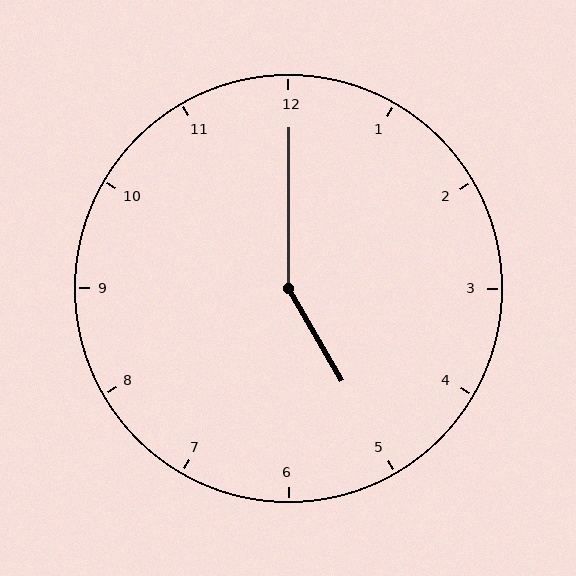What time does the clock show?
5:00.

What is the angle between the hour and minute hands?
Approximately 150 degrees.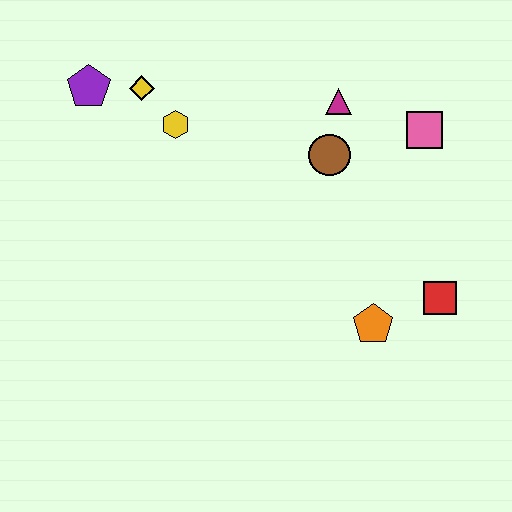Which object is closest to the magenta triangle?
The brown circle is closest to the magenta triangle.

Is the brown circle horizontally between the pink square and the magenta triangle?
No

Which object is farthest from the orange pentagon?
The purple pentagon is farthest from the orange pentagon.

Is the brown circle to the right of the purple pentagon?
Yes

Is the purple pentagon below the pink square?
No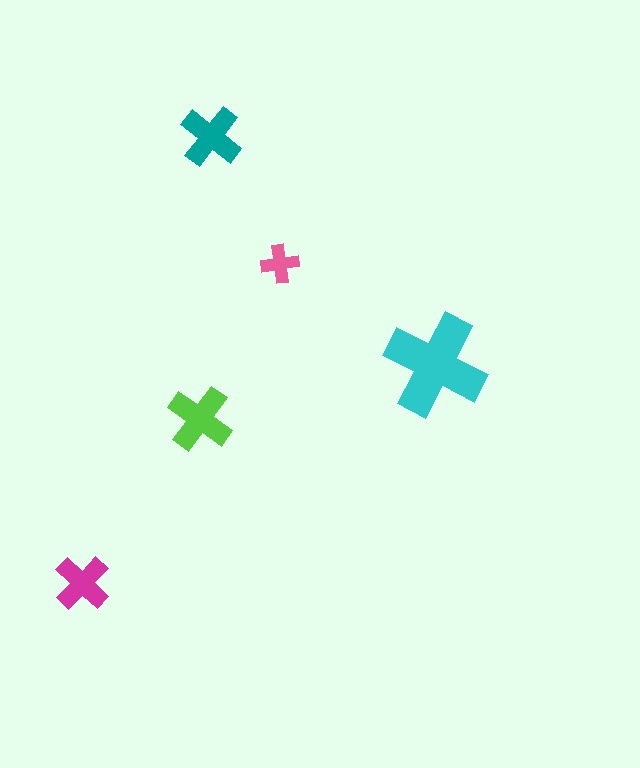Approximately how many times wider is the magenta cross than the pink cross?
About 1.5 times wider.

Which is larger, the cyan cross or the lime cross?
The cyan one.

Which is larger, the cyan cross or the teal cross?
The cyan one.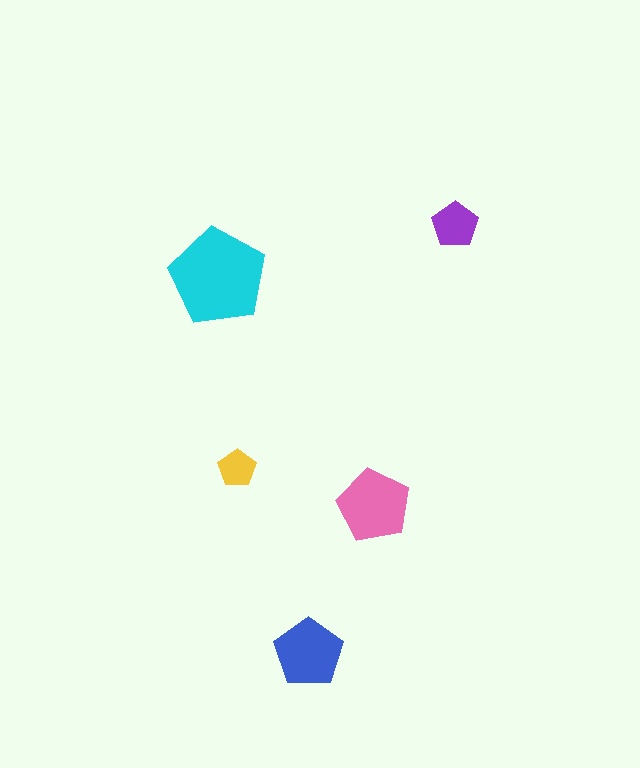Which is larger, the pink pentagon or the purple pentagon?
The pink one.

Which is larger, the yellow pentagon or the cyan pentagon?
The cyan one.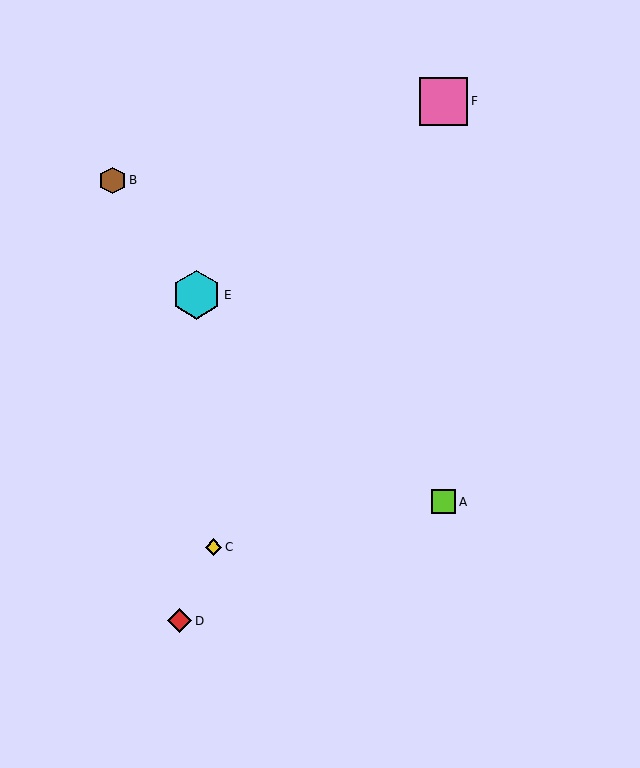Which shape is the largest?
The cyan hexagon (labeled E) is the largest.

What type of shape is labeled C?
Shape C is a yellow diamond.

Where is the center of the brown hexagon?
The center of the brown hexagon is at (113, 180).